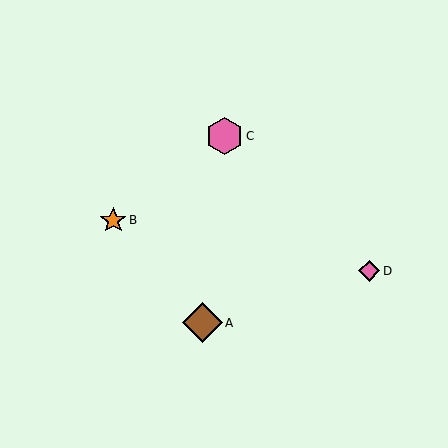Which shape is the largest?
The brown diamond (labeled A) is the largest.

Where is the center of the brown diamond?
The center of the brown diamond is at (202, 323).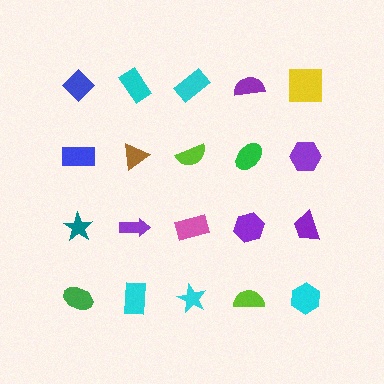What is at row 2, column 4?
A green ellipse.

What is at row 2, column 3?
A lime semicircle.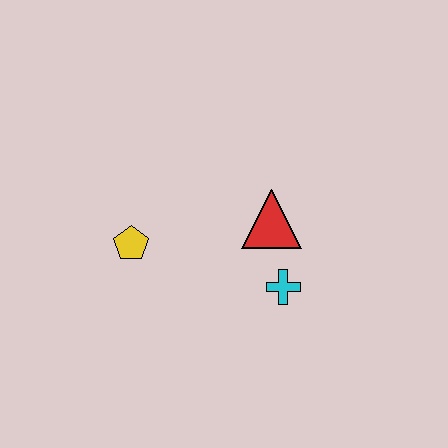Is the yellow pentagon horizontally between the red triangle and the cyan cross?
No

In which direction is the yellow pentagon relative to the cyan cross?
The yellow pentagon is to the left of the cyan cross.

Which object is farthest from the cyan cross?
The yellow pentagon is farthest from the cyan cross.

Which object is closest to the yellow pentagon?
The red triangle is closest to the yellow pentagon.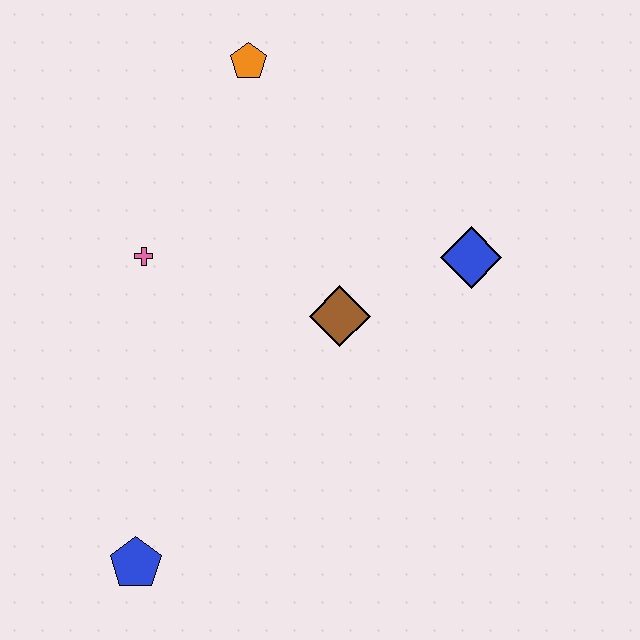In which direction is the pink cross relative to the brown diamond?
The pink cross is to the left of the brown diamond.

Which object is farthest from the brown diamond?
The blue pentagon is farthest from the brown diamond.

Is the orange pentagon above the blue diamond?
Yes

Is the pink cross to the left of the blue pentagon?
No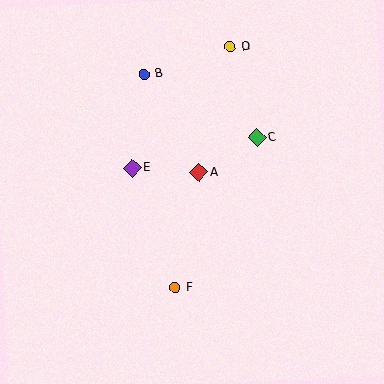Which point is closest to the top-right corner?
Point D is closest to the top-right corner.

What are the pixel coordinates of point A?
Point A is at (199, 172).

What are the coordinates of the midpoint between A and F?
The midpoint between A and F is at (187, 230).